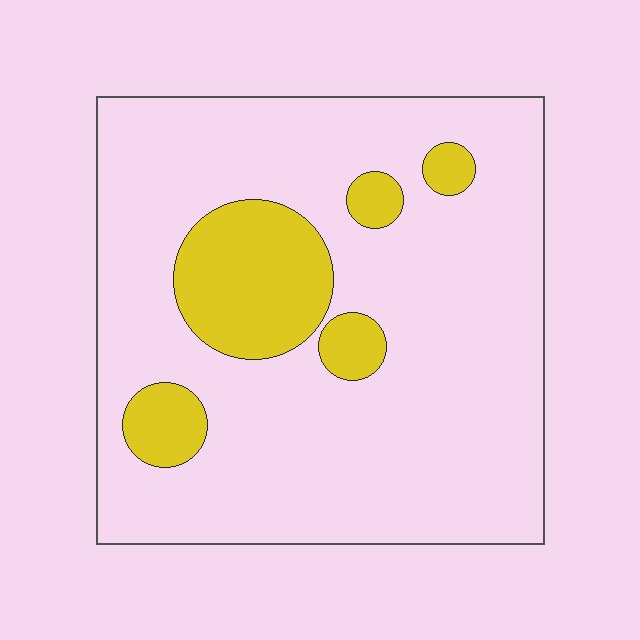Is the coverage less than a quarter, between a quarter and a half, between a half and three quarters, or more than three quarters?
Less than a quarter.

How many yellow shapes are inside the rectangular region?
5.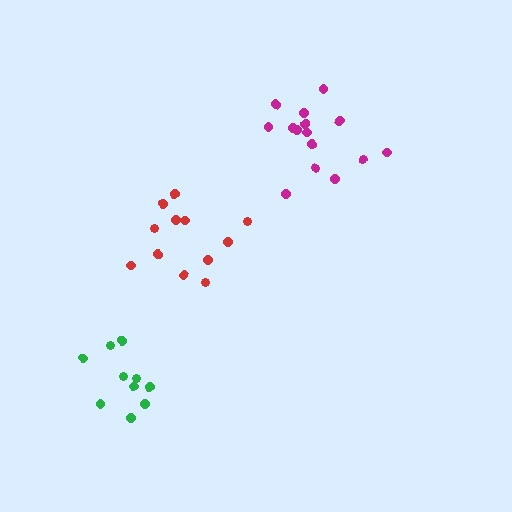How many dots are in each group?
Group 1: 12 dots, Group 2: 15 dots, Group 3: 10 dots (37 total).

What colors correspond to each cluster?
The clusters are colored: red, magenta, green.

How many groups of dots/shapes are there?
There are 3 groups.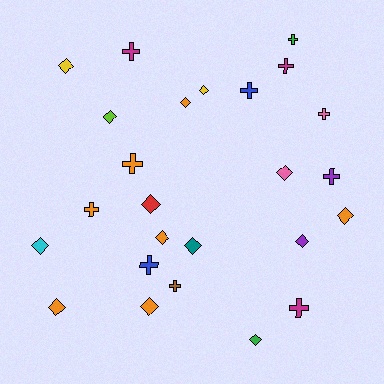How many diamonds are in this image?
There are 14 diamonds.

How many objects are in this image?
There are 25 objects.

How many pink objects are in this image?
There are 2 pink objects.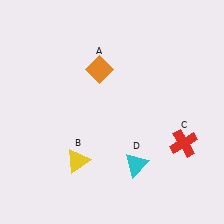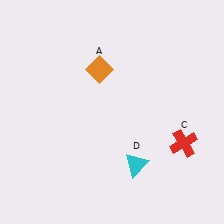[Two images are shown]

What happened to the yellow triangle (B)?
The yellow triangle (B) was removed in Image 2. It was in the bottom-left area of Image 1.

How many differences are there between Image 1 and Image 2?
There is 1 difference between the two images.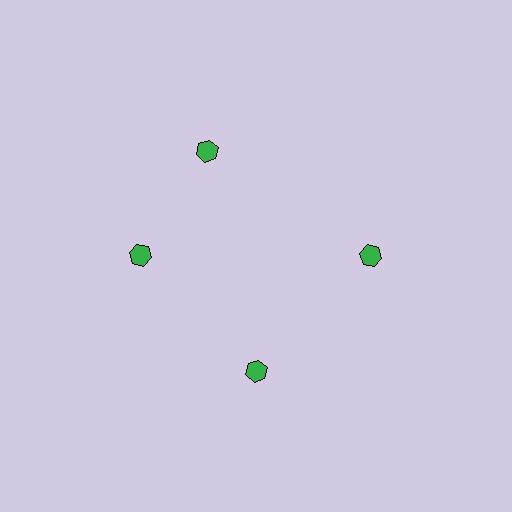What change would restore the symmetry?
The symmetry would be restored by rotating it back into even spacing with its neighbors so that all 4 hexagons sit at equal angles and equal distance from the center.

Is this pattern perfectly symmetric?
No. The 4 green hexagons are arranged in a ring, but one element near the 12 o'clock position is rotated out of alignment along the ring, breaking the 4-fold rotational symmetry.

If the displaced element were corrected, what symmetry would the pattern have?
It would have 4-fold rotational symmetry — the pattern would map onto itself every 90 degrees.